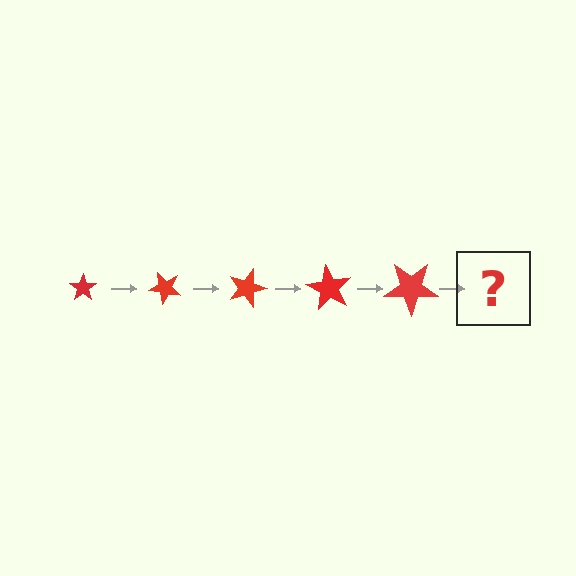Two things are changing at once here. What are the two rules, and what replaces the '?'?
The two rules are that the star grows larger each step and it rotates 45 degrees each step. The '?' should be a star, larger than the previous one and rotated 225 degrees from the start.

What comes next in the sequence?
The next element should be a star, larger than the previous one and rotated 225 degrees from the start.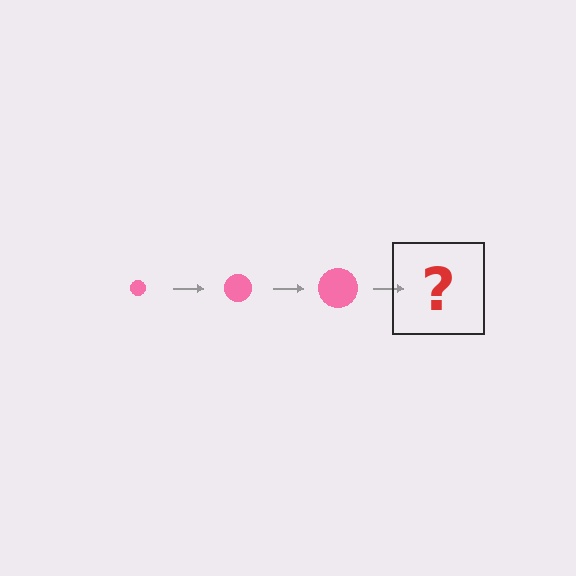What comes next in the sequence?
The next element should be a pink circle, larger than the previous one.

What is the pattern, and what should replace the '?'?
The pattern is that the circle gets progressively larger each step. The '?' should be a pink circle, larger than the previous one.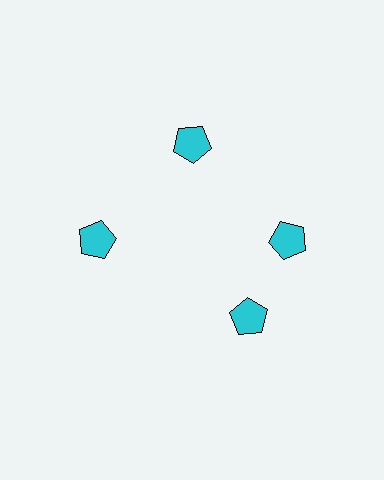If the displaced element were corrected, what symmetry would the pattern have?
It would have 4-fold rotational symmetry — the pattern would map onto itself every 90 degrees.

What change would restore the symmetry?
The symmetry would be restored by rotating it back into even spacing with its neighbors so that all 4 pentagons sit at equal angles and equal distance from the center.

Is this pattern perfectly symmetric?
No. The 4 cyan pentagons are arranged in a ring, but one element near the 6 o'clock position is rotated out of alignment along the ring, breaking the 4-fold rotational symmetry.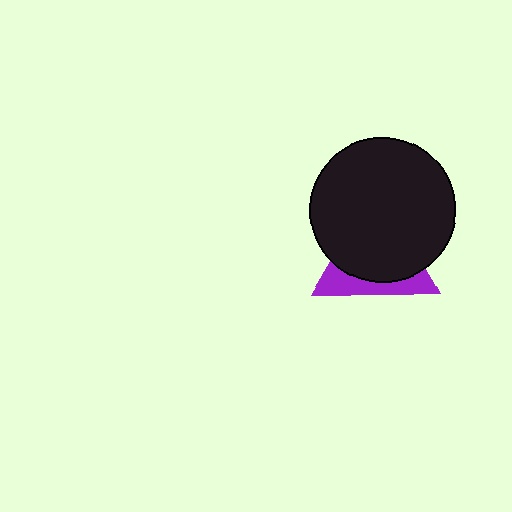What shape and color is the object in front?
The object in front is a black circle.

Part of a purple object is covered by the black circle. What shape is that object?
It is a triangle.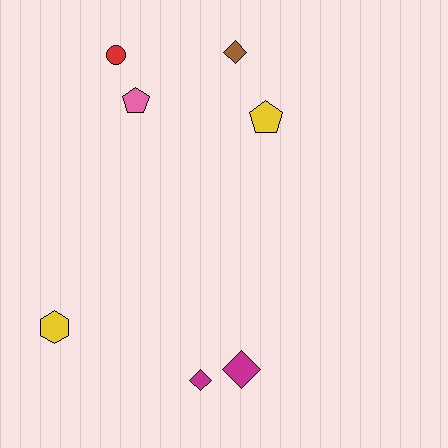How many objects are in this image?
There are 7 objects.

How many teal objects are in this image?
There are no teal objects.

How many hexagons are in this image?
There is 1 hexagon.